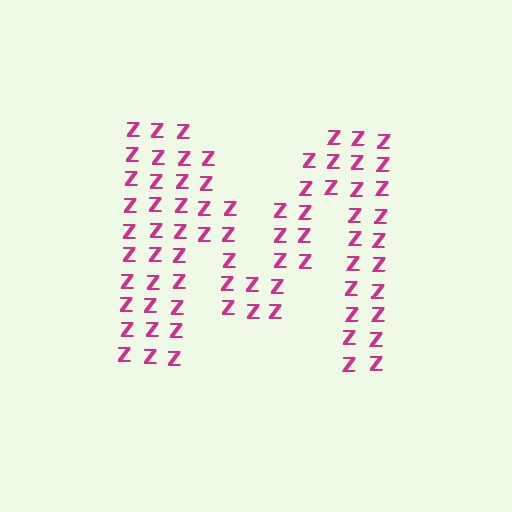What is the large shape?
The large shape is the letter M.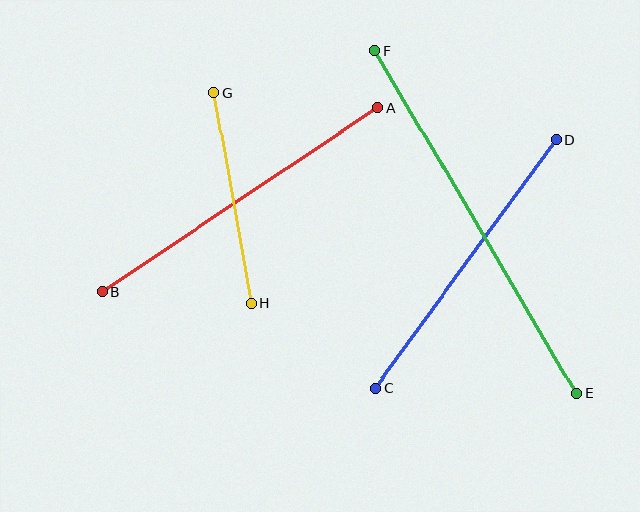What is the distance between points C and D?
The distance is approximately 307 pixels.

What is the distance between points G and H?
The distance is approximately 214 pixels.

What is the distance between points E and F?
The distance is approximately 397 pixels.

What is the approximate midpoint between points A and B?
The midpoint is at approximately (240, 200) pixels.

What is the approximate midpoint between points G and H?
The midpoint is at approximately (233, 198) pixels.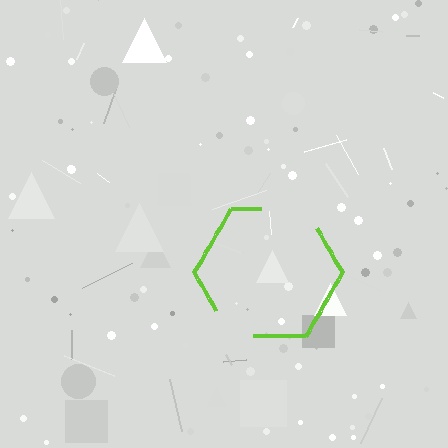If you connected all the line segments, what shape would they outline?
They would outline a hexagon.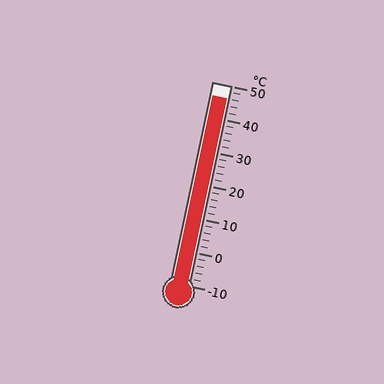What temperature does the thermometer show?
The thermometer shows approximately 46°C.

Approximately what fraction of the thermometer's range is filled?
The thermometer is filled to approximately 95% of its range.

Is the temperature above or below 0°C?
The temperature is above 0°C.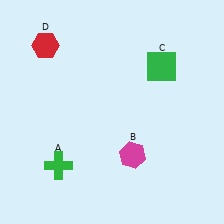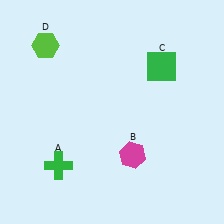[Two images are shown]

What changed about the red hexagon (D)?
In Image 1, D is red. In Image 2, it changed to lime.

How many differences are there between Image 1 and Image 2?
There is 1 difference between the two images.